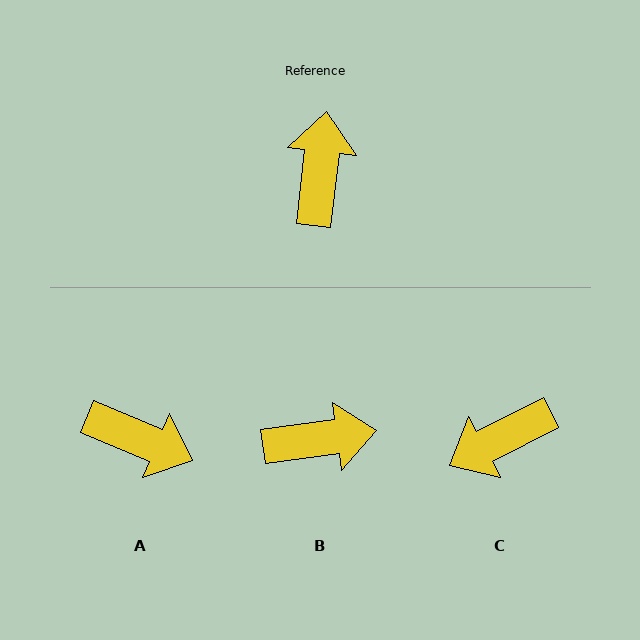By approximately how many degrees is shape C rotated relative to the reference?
Approximately 124 degrees counter-clockwise.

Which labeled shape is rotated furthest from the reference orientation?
C, about 124 degrees away.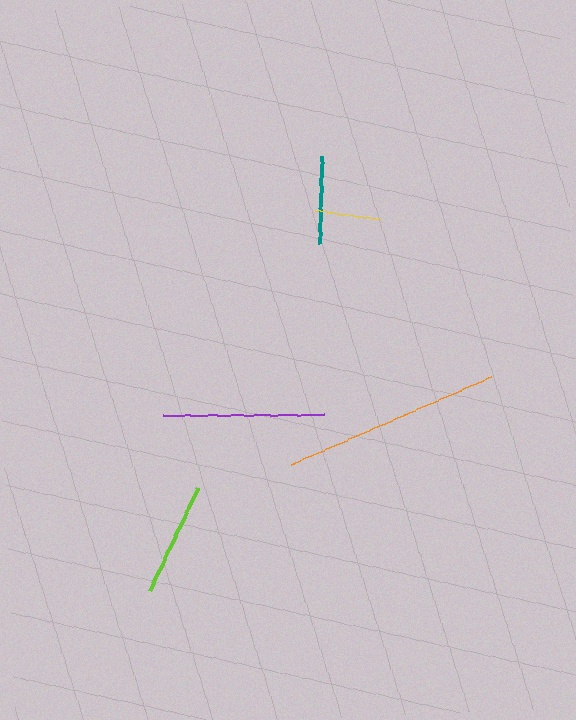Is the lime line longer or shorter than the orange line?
The orange line is longer than the lime line.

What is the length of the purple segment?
The purple segment is approximately 160 pixels long.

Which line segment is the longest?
The orange line is the longest at approximately 219 pixels.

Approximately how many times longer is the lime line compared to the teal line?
The lime line is approximately 1.3 times the length of the teal line.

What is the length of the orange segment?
The orange segment is approximately 219 pixels long.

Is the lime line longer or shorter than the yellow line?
The lime line is longer than the yellow line.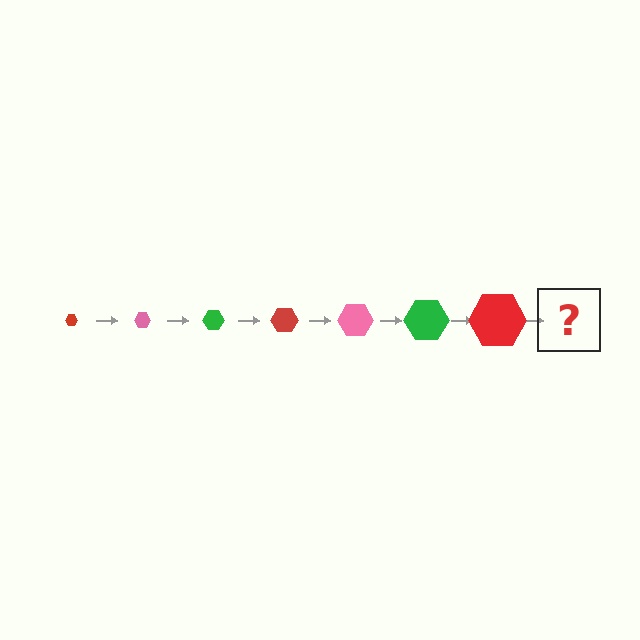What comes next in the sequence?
The next element should be a pink hexagon, larger than the previous one.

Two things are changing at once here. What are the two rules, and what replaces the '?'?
The two rules are that the hexagon grows larger each step and the color cycles through red, pink, and green. The '?' should be a pink hexagon, larger than the previous one.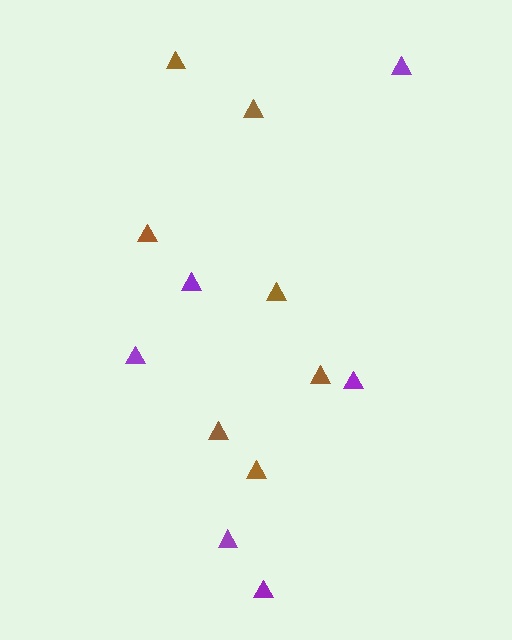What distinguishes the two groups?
There are 2 groups: one group of purple triangles (6) and one group of brown triangles (7).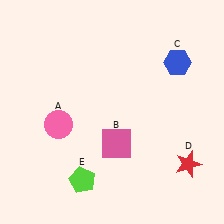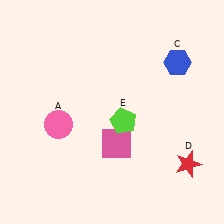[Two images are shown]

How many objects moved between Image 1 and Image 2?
1 object moved between the two images.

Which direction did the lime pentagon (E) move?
The lime pentagon (E) moved up.